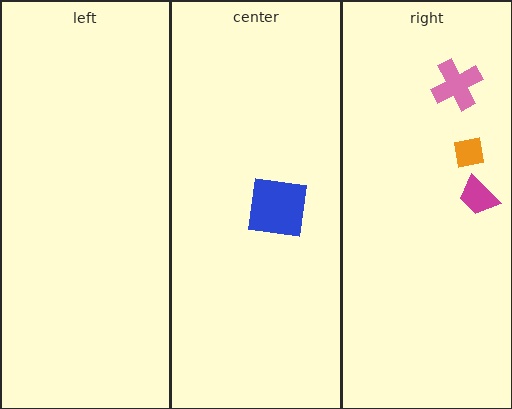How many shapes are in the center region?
1.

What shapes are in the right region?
The magenta trapezoid, the pink cross, the orange square.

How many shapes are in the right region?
3.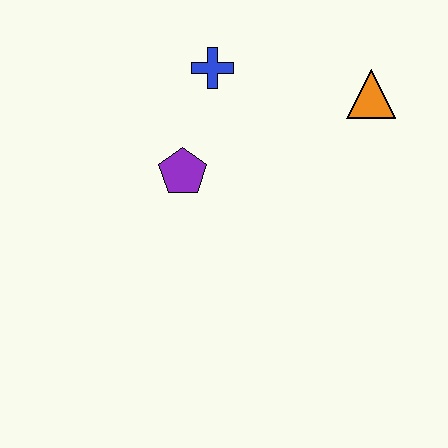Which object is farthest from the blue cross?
The orange triangle is farthest from the blue cross.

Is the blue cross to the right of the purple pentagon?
Yes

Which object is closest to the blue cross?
The purple pentagon is closest to the blue cross.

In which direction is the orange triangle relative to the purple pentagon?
The orange triangle is to the right of the purple pentagon.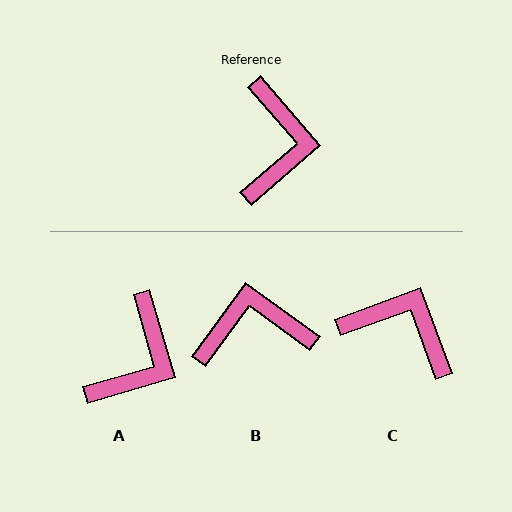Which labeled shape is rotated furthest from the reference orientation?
B, about 103 degrees away.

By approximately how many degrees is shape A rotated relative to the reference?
Approximately 25 degrees clockwise.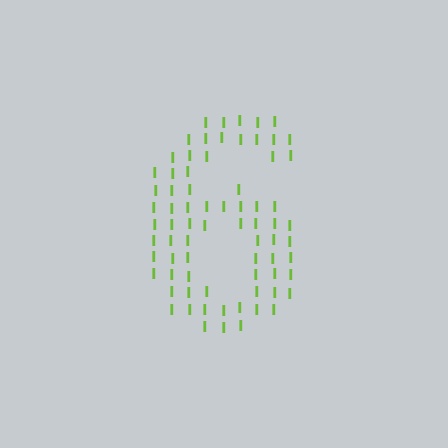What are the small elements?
The small elements are letter I's.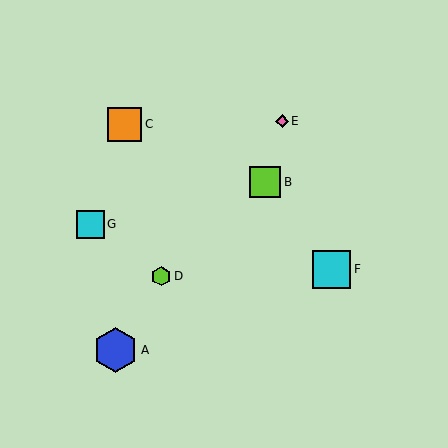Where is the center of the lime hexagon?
The center of the lime hexagon is at (161, 276).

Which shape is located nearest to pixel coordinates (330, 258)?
The cyan square (labeled F) at (332, 269) is nearest to that location.